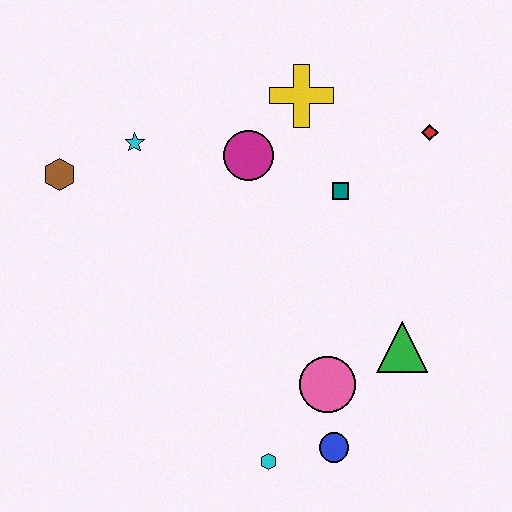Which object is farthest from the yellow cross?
The cyan hexagon is farthest from the yellow cross.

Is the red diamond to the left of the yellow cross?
No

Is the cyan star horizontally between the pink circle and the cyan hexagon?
No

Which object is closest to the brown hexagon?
The cyan star is closest to the brown hexagon.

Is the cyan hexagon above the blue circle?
No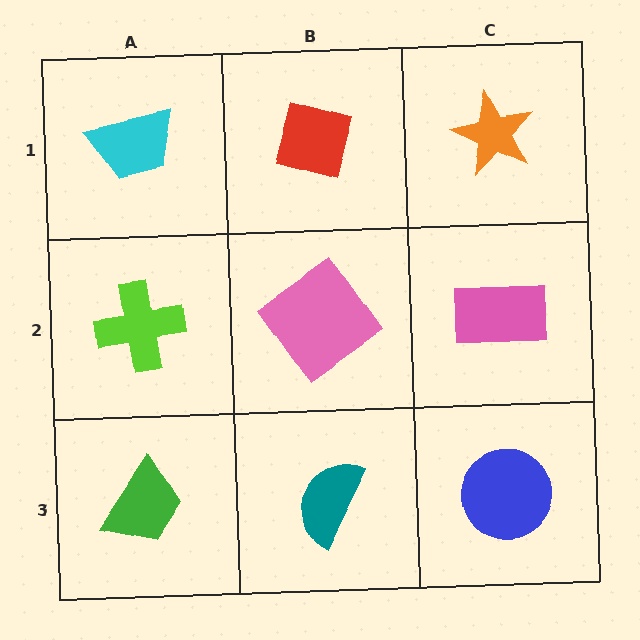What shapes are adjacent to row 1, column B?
A pink diamond (row 2, column B), a cyan trapezoid (row 1, column A), an orange star (row 1, column C).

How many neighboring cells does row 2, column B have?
4.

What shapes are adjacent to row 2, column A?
A cyan trapezoid (row 1, column A), a green trapezoid (row 3, column A), a pink diamond (row 2, column B).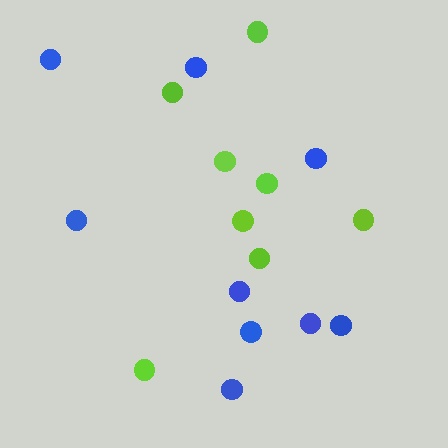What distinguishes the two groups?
There are 2 groups: one group of blue circles (9) and one group of lime circles (8).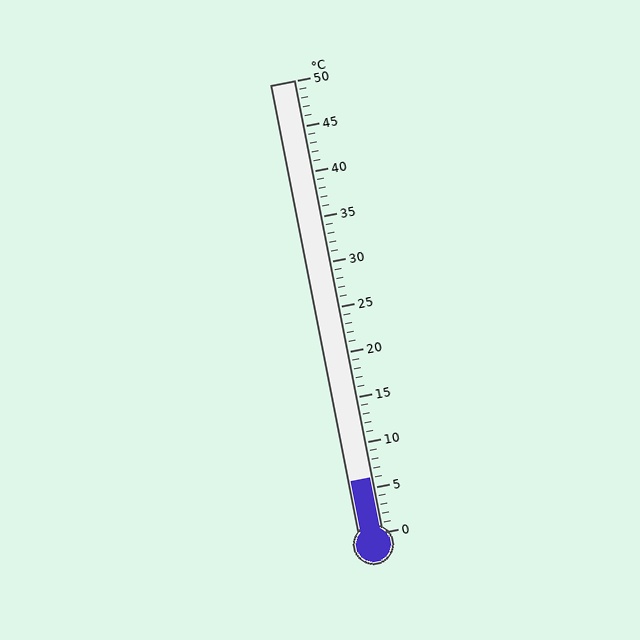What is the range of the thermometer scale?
The thermometer scale ranges from 0°C to 50°C.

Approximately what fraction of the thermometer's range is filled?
The thermometer is filled to approximately 10% of its range.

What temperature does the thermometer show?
The thermometer shows approximately 6°C.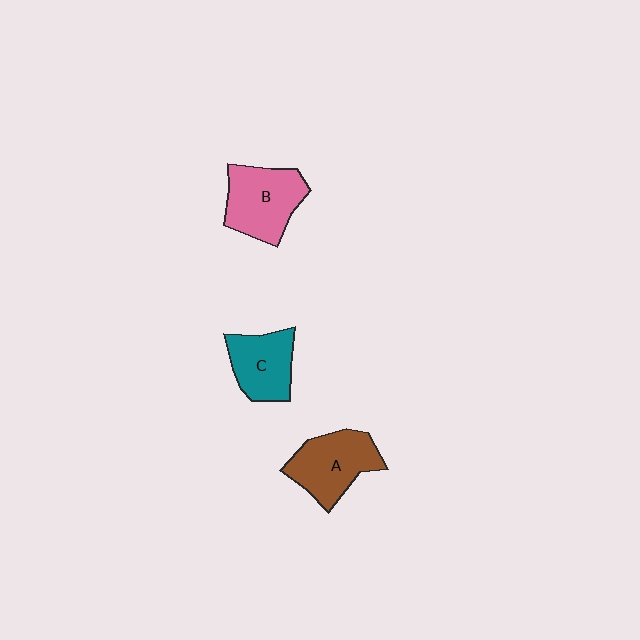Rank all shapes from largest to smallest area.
From largest to smallest: B (pink), A (brown), C (teal).